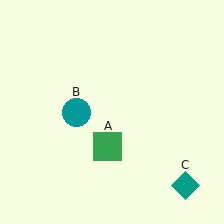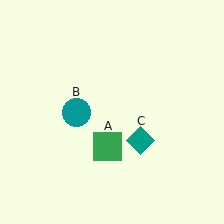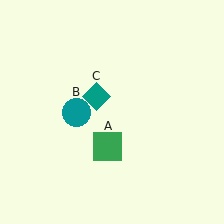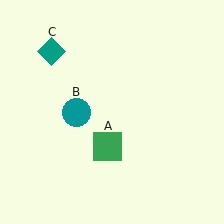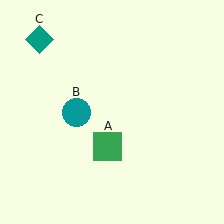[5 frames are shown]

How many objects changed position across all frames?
1 object changed position: teal diamond (object C).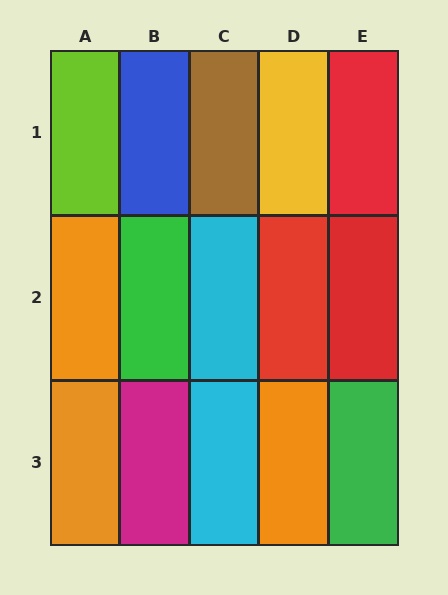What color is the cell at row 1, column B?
Blue.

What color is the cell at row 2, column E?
Red.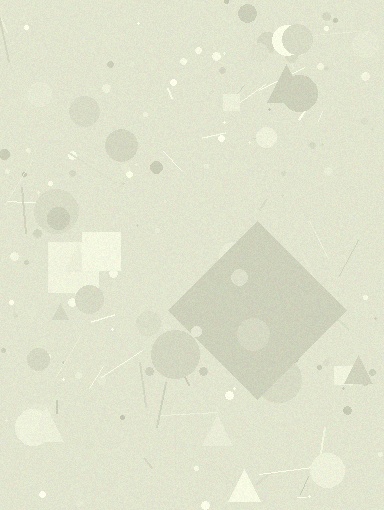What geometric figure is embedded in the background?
A diamond is embedded in the background.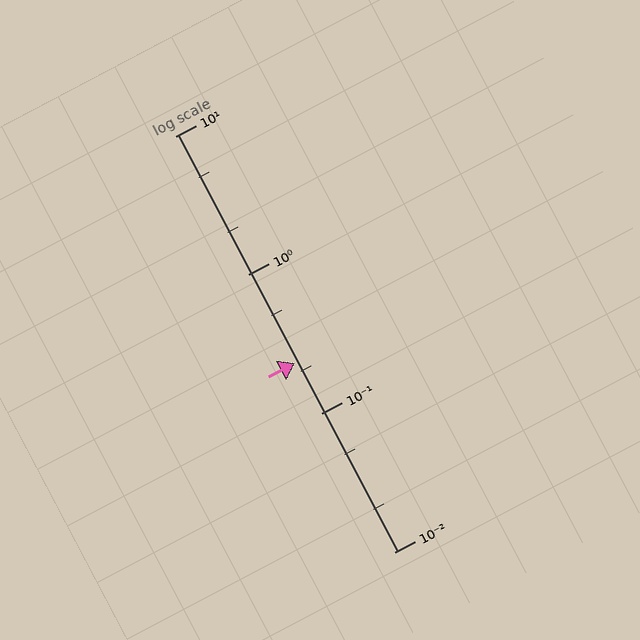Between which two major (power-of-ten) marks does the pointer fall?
The pointer is between 0.1 and 1.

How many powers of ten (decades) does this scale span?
The scale spans 3 decades, from 0.01 to 10.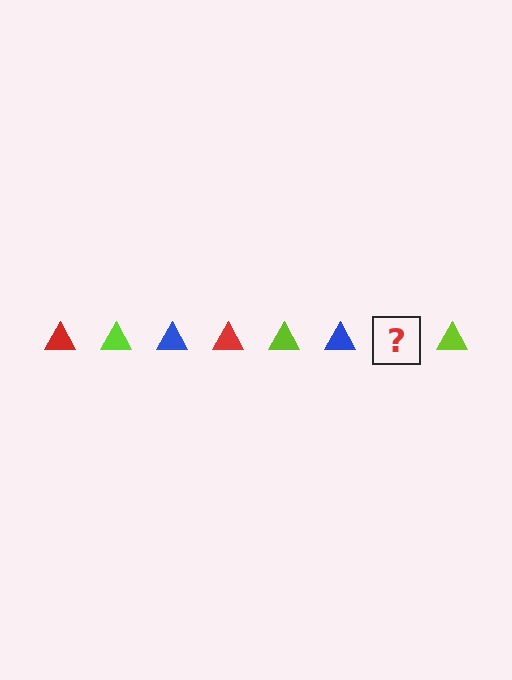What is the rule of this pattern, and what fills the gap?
The rule is that the pattern cycles through red, lime, blue triangles. The gap should be filled with a red triangle.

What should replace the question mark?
The question mark should be replaced with a red triangle.